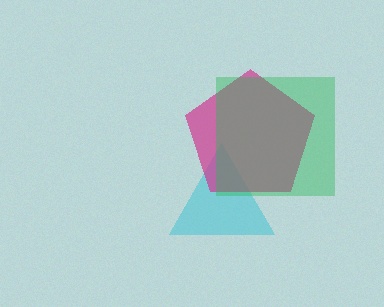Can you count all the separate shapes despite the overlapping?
Yes, there are 3 separate shapes.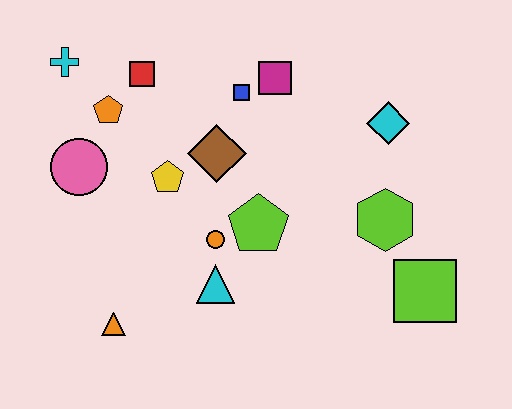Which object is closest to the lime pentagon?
The orange circle is closest to the lime pentagon.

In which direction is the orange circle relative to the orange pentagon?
The orange circle is below the orange pentagon.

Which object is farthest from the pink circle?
The lime square is farthest from the pink circle.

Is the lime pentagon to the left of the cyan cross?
No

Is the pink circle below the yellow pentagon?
No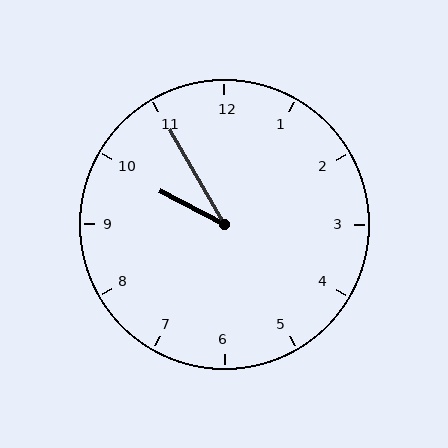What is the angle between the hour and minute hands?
Approximately 32 degrees.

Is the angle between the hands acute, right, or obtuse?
It is acute.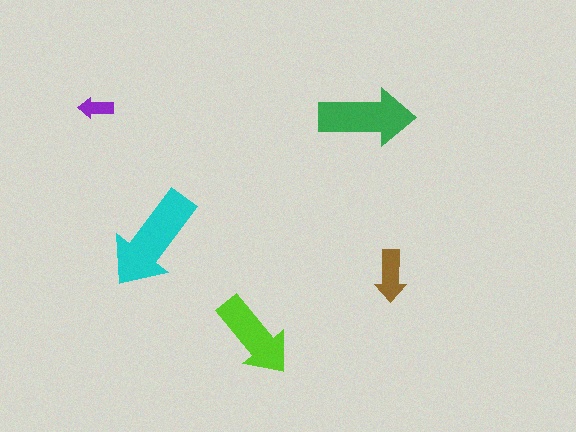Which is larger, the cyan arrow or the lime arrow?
The cyan one.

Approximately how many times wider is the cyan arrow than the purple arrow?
About 3 times wider.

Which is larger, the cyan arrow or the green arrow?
The cyan one.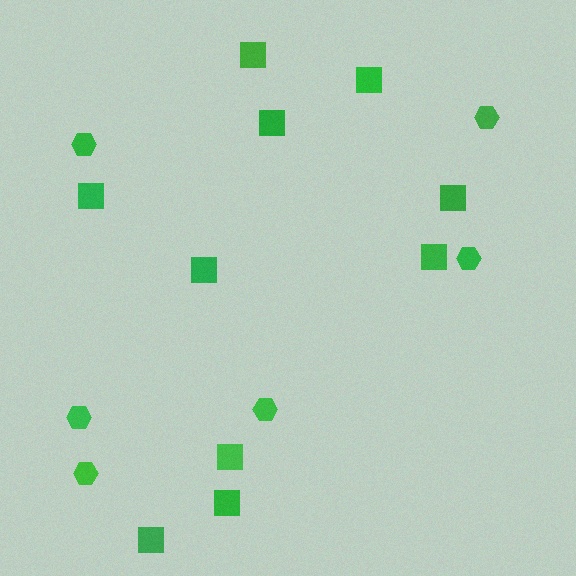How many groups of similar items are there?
There are 2 groups: one group of hexagons (6) and one group of squares (10).